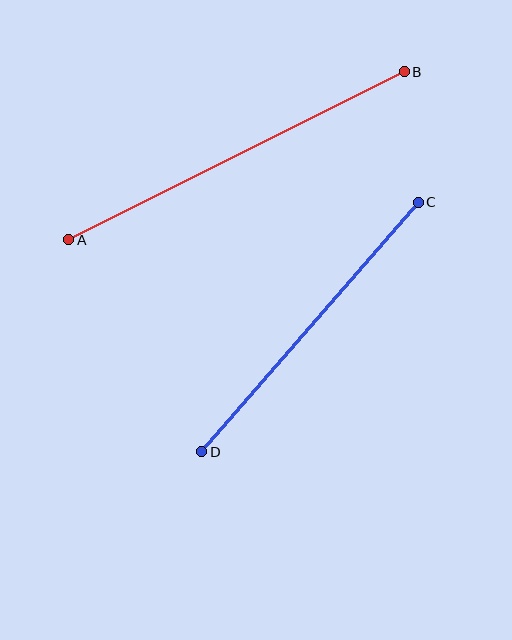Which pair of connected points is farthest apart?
Points A and B are farthest apart.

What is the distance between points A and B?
The distance is approximately 375 pixels.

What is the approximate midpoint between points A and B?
The midpoint is at approximately (236, 156) pixels.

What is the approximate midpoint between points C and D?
The midpoint is at approximately (310, 327) pixels.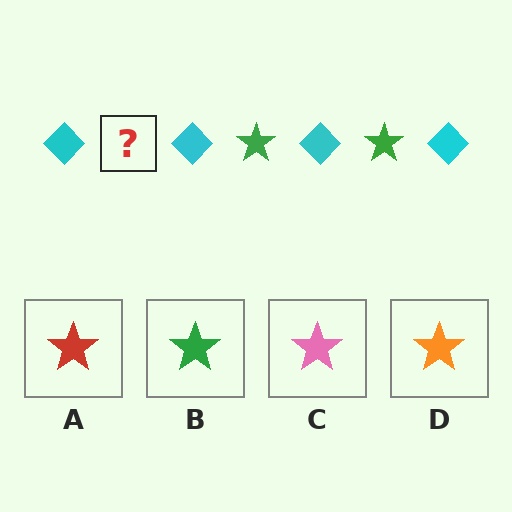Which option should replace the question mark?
Option B.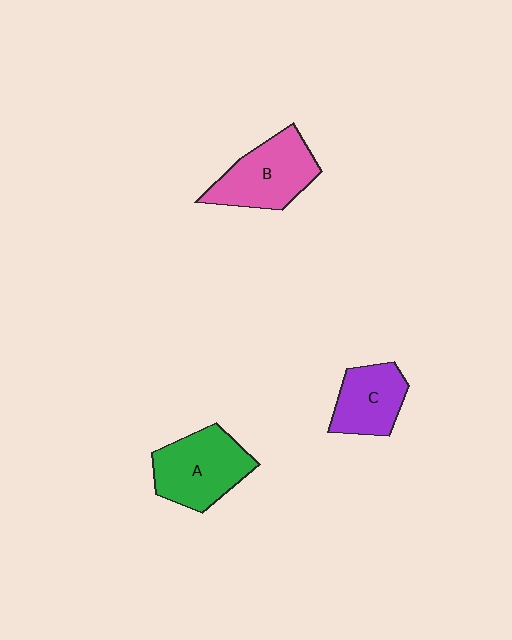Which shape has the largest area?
Shape A (green).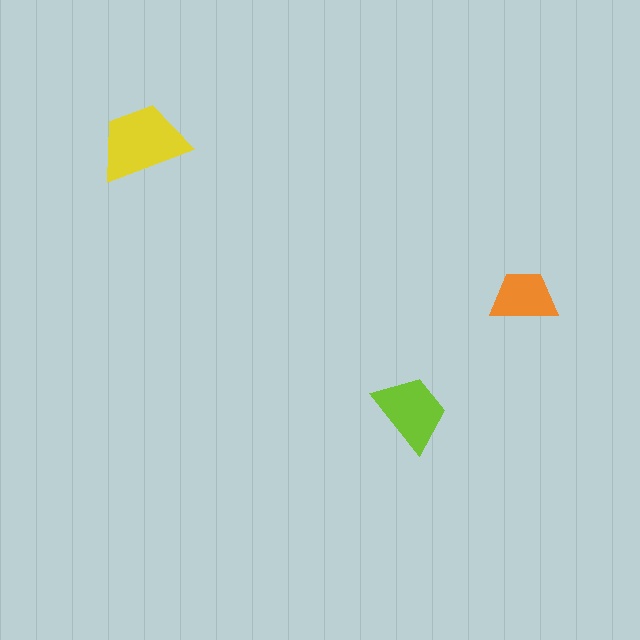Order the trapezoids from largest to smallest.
the yellow one, the lime one, the orange one.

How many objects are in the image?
There are 3 objects in the image.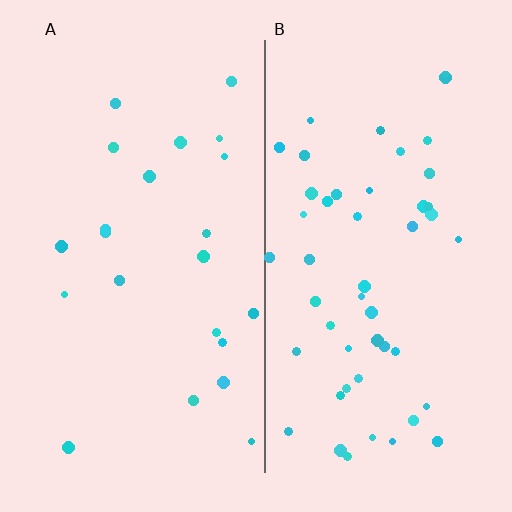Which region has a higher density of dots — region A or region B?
B (the right).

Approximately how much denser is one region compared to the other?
Approximately 2.1× — region B over region A.